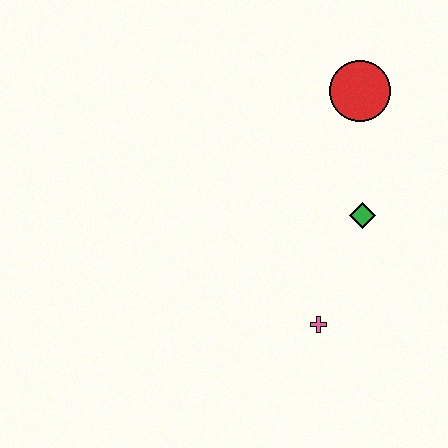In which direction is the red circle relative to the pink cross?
The red circle is above the pink cross.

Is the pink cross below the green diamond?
Yes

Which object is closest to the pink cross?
The green diamond is closest to the pink cross.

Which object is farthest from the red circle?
The pink cross is farthest from the red circle.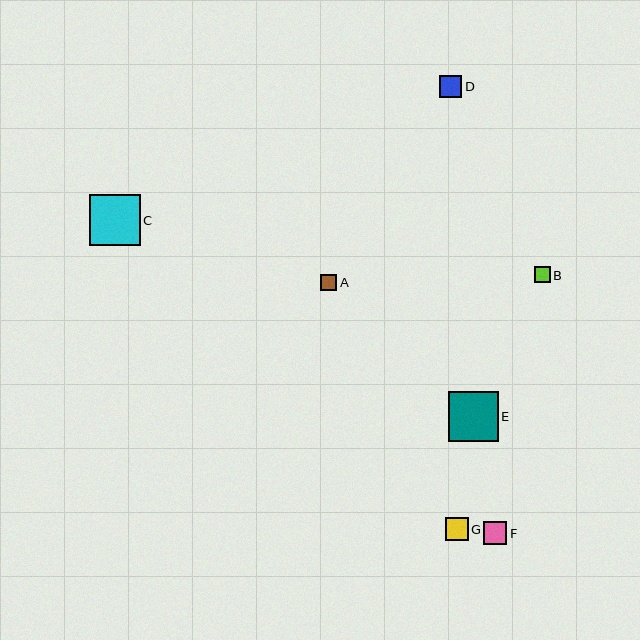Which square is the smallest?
Square A is the smallest with a size of approximately 16 pixels.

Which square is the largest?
Square C is the largest with a size of approximately 51 pixels.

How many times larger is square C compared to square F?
Square C is approximately 2.2 times the size of square F.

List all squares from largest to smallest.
From largest to smallest: C, E, F, G, D, B, A.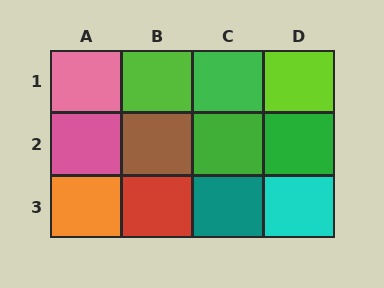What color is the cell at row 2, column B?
Brown.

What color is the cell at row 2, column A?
Pink.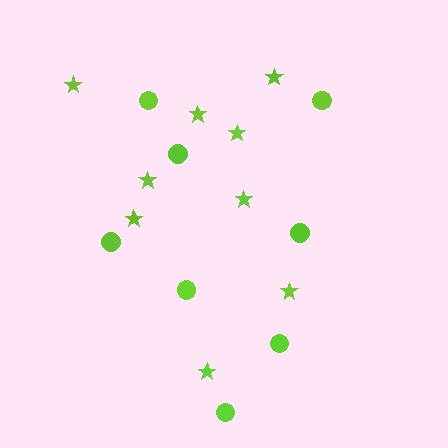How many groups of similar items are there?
There are 2 groups: one group of circles (8) and one group of stars (9).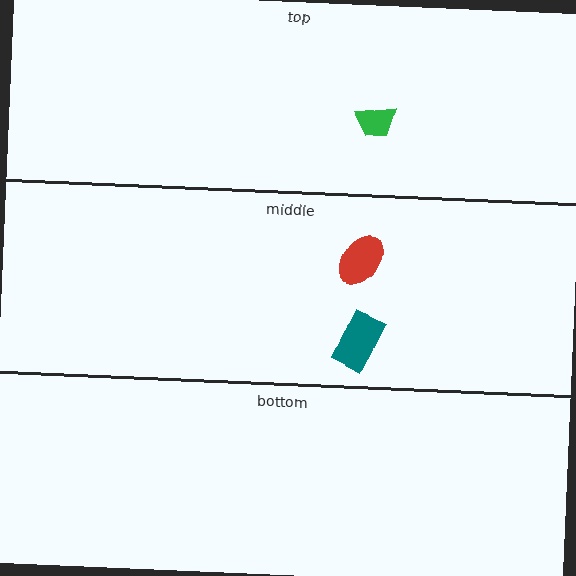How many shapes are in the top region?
1.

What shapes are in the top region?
The green trapezoid.